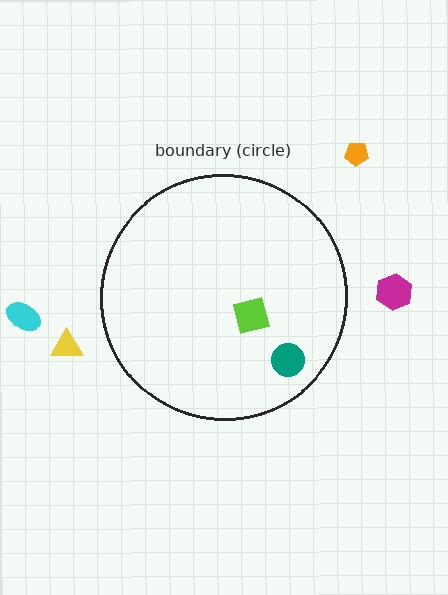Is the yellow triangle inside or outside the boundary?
Outside.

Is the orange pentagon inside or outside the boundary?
Outside.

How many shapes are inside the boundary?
2 inside, 4 outside.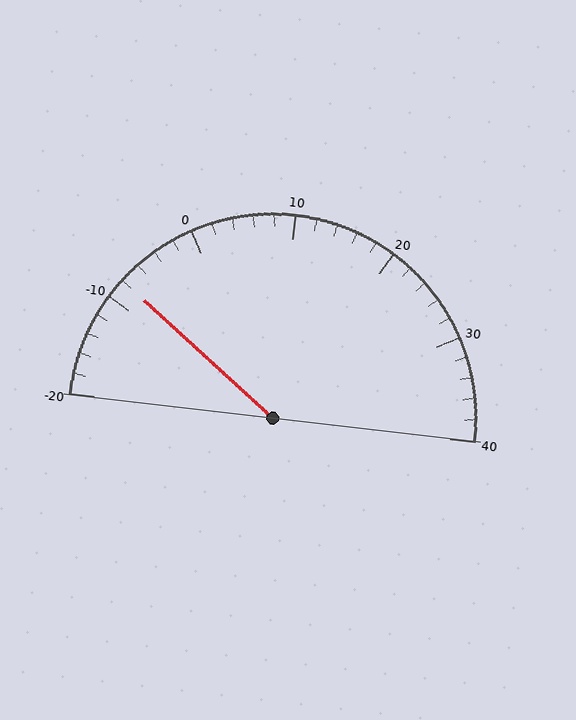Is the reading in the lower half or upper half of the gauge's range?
The reading is in the lower half of the range (-20 to 40).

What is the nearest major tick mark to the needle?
The nearest major tick mark is -10.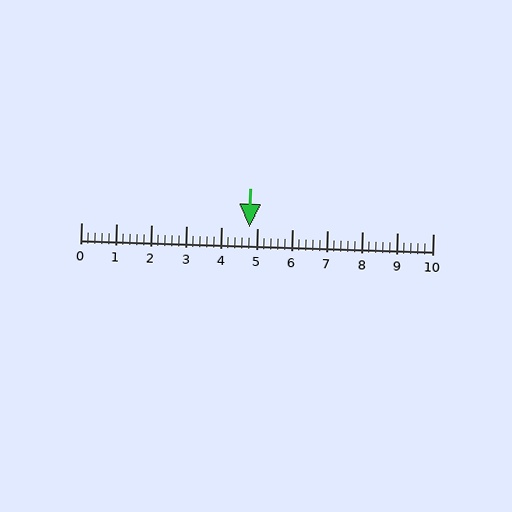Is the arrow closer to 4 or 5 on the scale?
The arrow is closer to 5.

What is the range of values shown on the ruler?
The ruler shows values from 0 to 10.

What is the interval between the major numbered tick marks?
The major tick marks are spaced 1 units apart.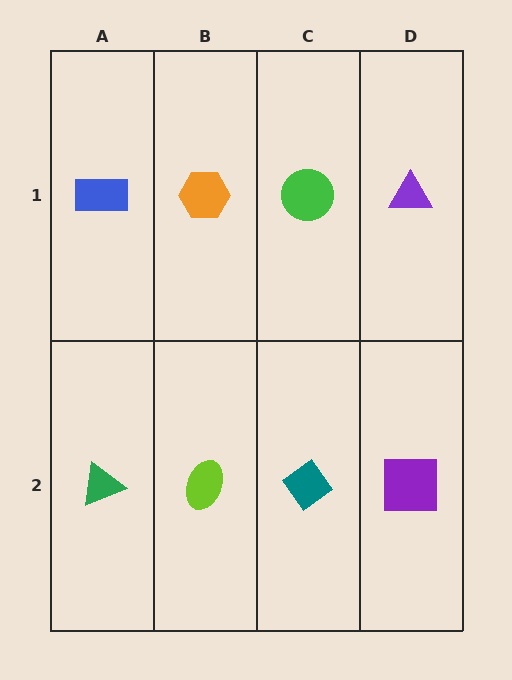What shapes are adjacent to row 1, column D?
A purple square (row 2, column D), a green circle (row 1, column C).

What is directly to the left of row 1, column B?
A blue rectangle.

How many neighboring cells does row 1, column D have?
2.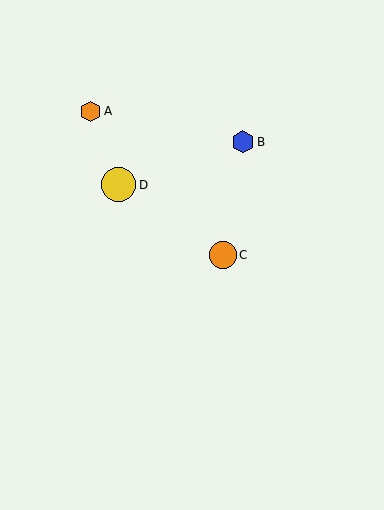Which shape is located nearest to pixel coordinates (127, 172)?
The yellow circle (labeled D) at (119, 185) is nearest to that location.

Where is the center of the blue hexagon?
The center of the blue hexagon is at (243, 142).